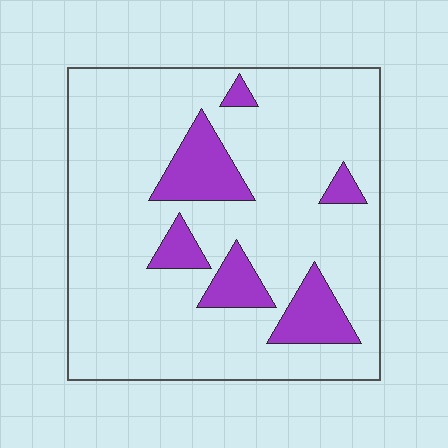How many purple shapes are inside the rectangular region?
6.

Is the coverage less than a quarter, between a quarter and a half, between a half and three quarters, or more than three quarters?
Less than a quarter.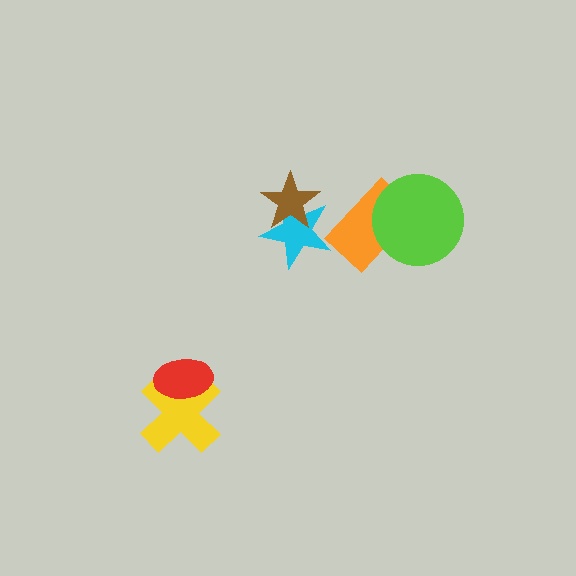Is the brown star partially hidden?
No, no other shape covers it.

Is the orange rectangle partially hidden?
Yes, it is partially covered by another shape.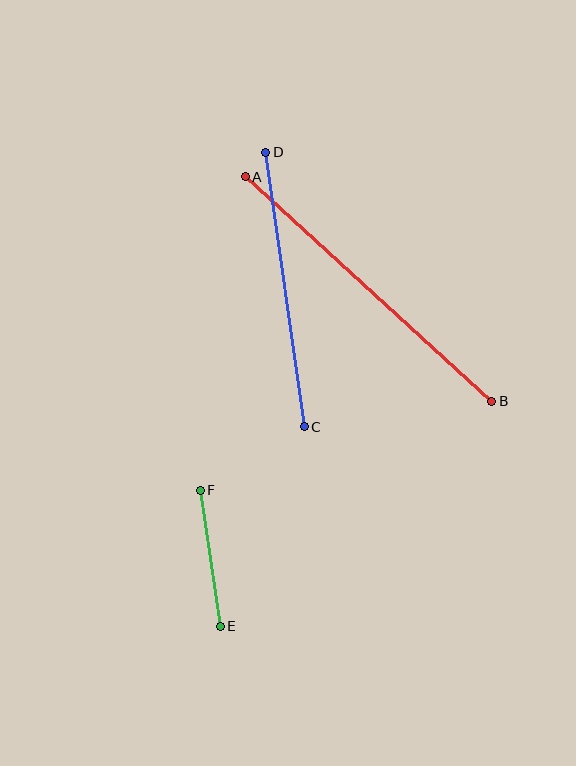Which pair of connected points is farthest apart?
Points A and B are farthest apart.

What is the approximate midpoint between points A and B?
The midpoint is at approximately (368, 289) pixels.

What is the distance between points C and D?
The distance is approximately 277 pixels.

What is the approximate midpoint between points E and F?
The midpoint is at approximately (210, 558) pixels.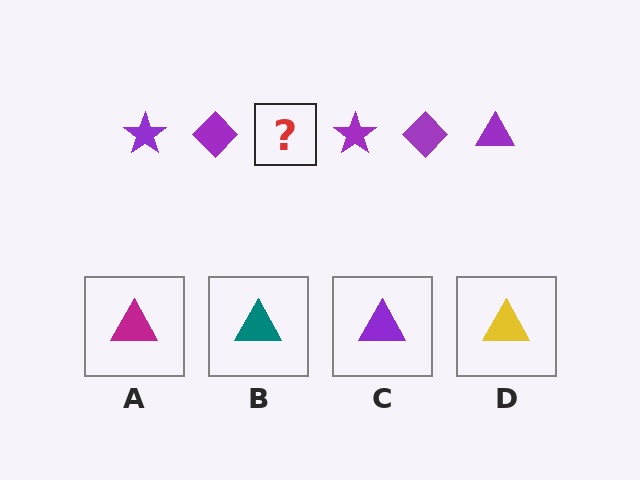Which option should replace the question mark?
Option C.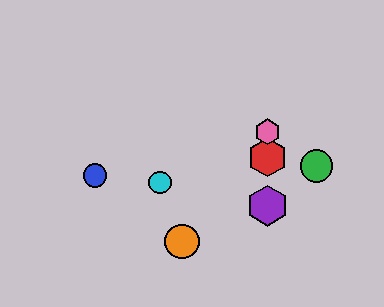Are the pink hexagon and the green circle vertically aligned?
No, the pink hexagon is at x≈268 and the green circle is at x≈316.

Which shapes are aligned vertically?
The red hexagon, the yellow circle, the purple hexagon, the pink hexagon are aligned vertically.